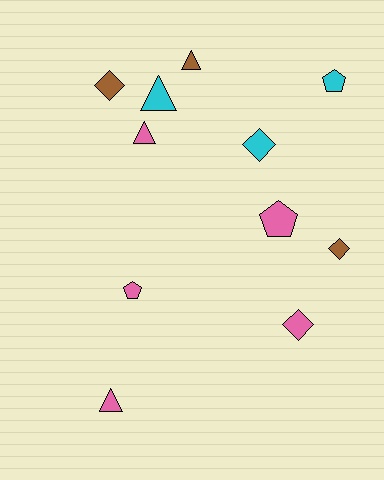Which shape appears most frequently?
Diamond, with 4 objects.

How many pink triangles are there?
There are 2 pink triangles.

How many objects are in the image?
There are 11 objects.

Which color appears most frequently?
Pink, with 5 objects.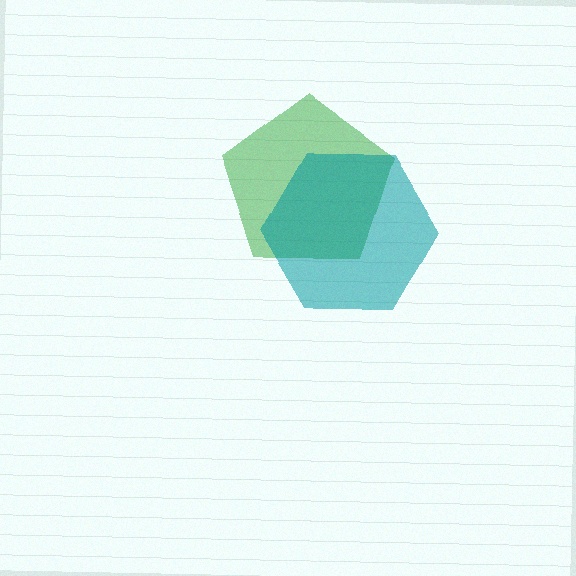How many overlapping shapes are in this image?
There are 2 overlapping shapes in the image.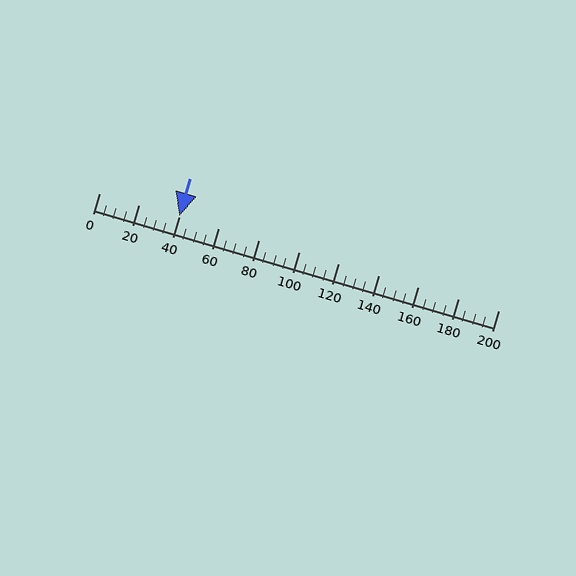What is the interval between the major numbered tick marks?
The major tick marks are spaced 20 units apart.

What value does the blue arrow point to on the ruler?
The blue arrow points to approximately 40.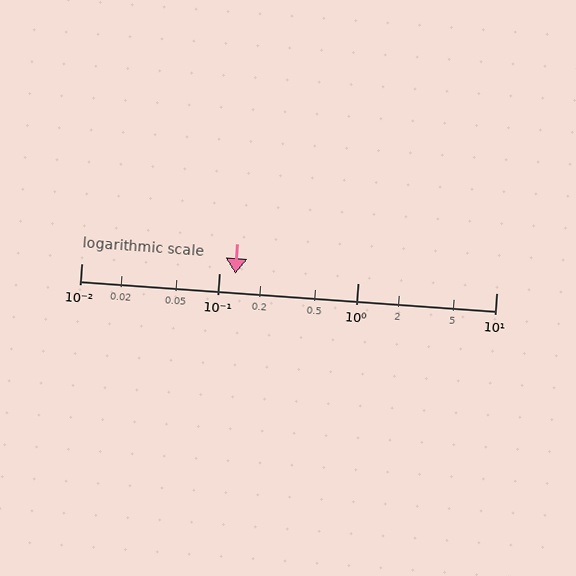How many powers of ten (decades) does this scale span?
The scale spans 3 decades, from 0.01 to 10.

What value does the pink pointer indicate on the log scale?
The pointer indicates approximately 0.13.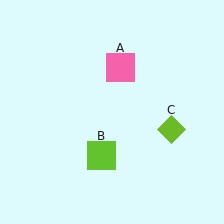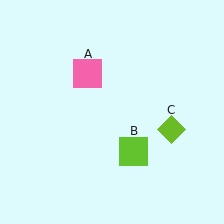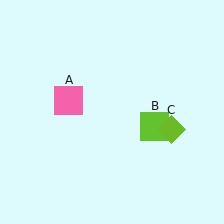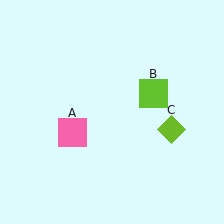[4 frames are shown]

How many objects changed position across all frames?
2 objects changed position: pink square (object A), lime square (object B).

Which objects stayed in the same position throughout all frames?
Lime diamond (object C) remained stationary.